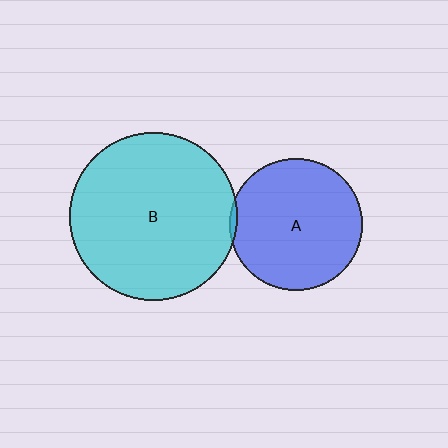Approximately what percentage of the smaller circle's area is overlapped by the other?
Approximately 5%.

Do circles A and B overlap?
Yes.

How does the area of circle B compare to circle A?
Approximately 1.6 times.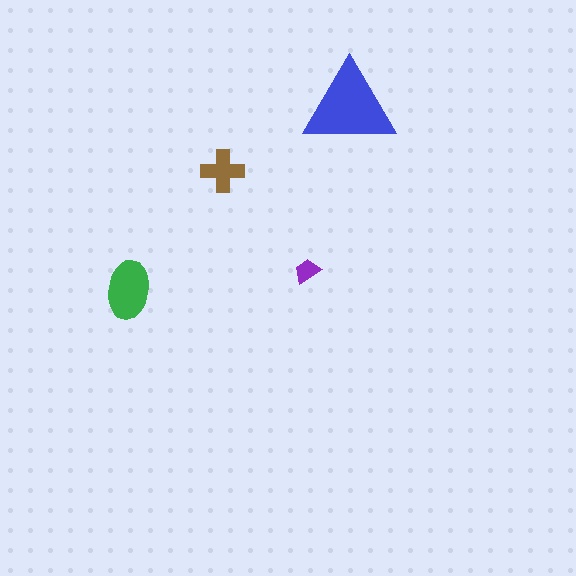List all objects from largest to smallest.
The blue triangle, the green ellipse, the brown cross, the purple trapezoid.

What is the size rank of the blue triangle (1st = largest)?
1st.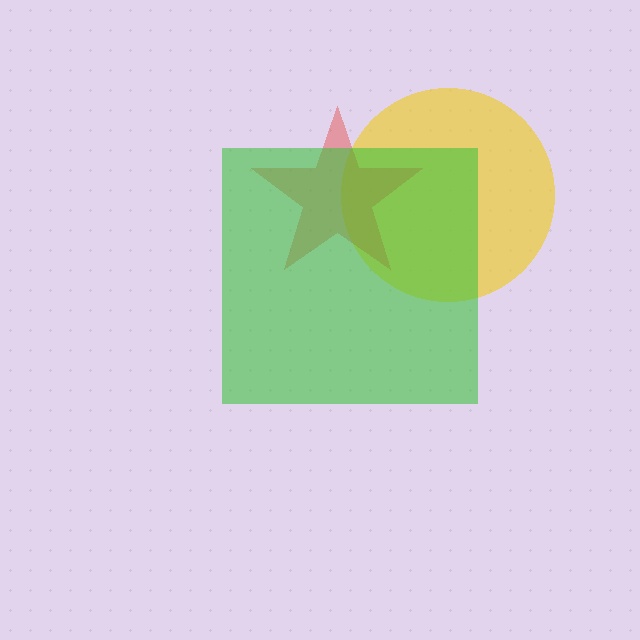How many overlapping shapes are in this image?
There are 3 overlapping shapes in the image.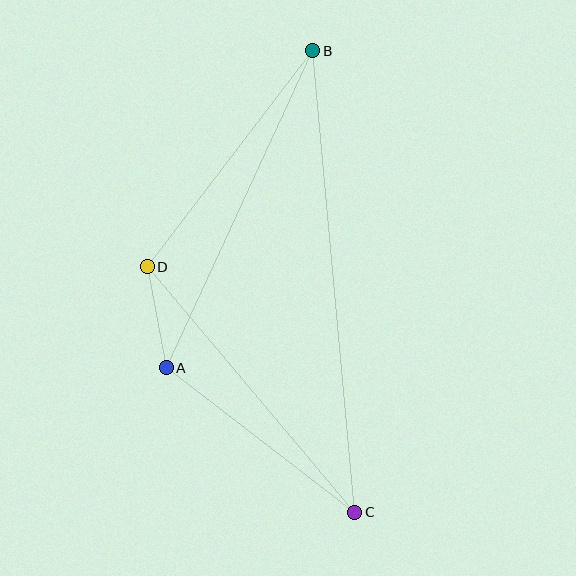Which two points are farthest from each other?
Points B and C are farthest from each other.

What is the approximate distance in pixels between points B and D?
The distance between B and D is approximately 272 pixels.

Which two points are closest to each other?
Points A and D are closest to each other.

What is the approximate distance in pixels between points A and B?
The distance between A and B is approximately 349 pixels.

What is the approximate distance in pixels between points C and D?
The distance between C and D is approximately 321 pixels.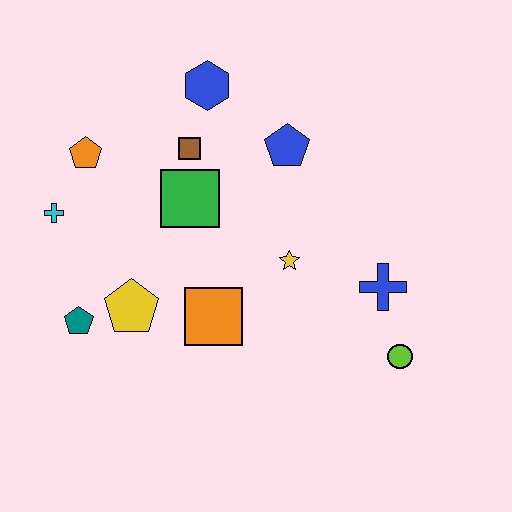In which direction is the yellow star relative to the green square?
The yellow star is to the right of the green square.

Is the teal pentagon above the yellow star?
No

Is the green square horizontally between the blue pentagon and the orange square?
No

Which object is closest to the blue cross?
The lime circle is closest to the blue cross.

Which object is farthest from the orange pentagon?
The lime circle is farthest from the orange pentagon.